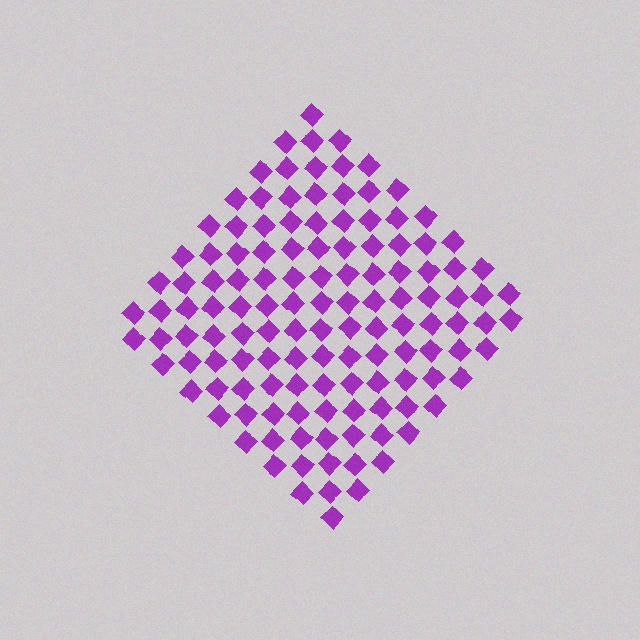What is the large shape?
The large shape is a diamond.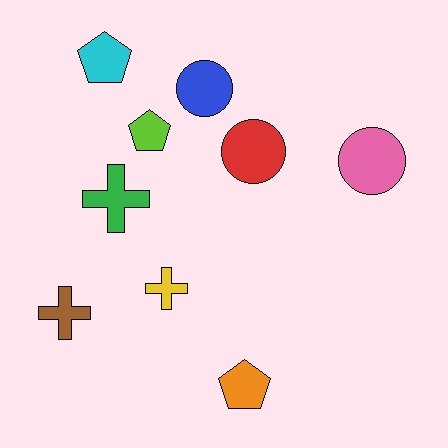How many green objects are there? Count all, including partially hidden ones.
There is 1 green object.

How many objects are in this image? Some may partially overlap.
There are 9 objects.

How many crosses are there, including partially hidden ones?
There are 3 crosses.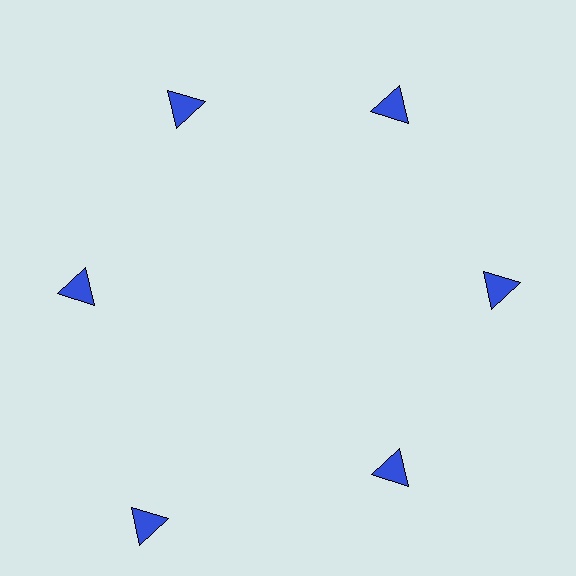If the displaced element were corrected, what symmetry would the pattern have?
It would have 6-fold rotational symmetry — the pattern would map onto itself every 60 degrees.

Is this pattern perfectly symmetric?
No. The 6 blue triangles are arranged in a ring, but one element near the 7 o'clock position is pushed outward from the center, breaking the 6-fold rotational symmetry.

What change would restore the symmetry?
The symmetry would be restored by moving it inward, back onto the ring so that all 6 triangles sit at equal angles and equal distance from the center.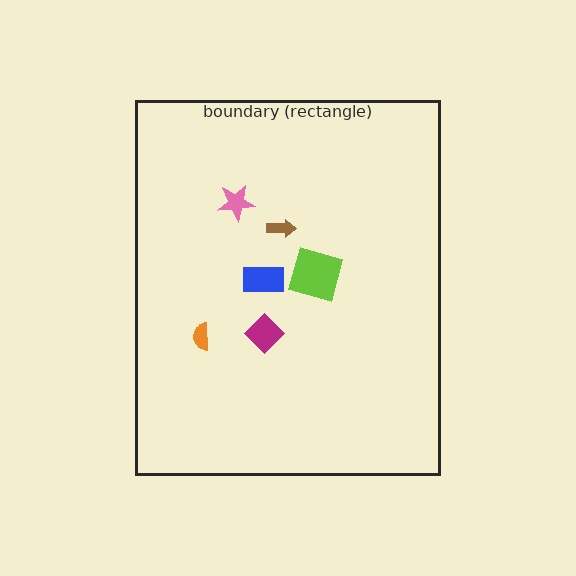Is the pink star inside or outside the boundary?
Inside.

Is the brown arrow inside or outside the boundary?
Inside.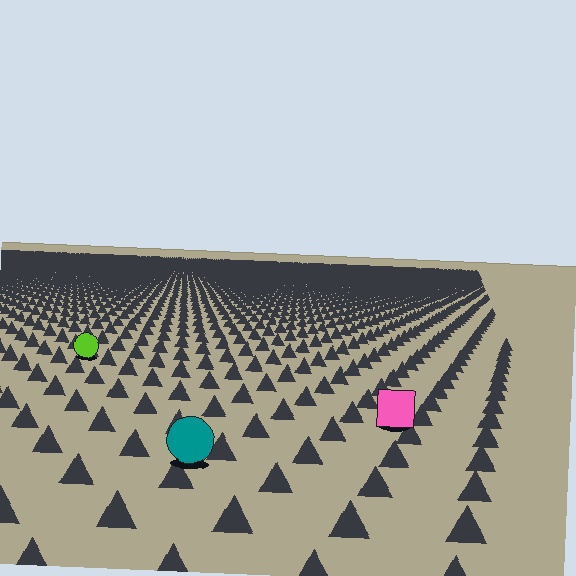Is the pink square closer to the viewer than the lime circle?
Yes. The pink square is closer — you can tell from the texture gradient: the ground texture is coarser near it.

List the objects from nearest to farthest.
From nearest to farthest: the teal circle, the pink square, the lime circle.